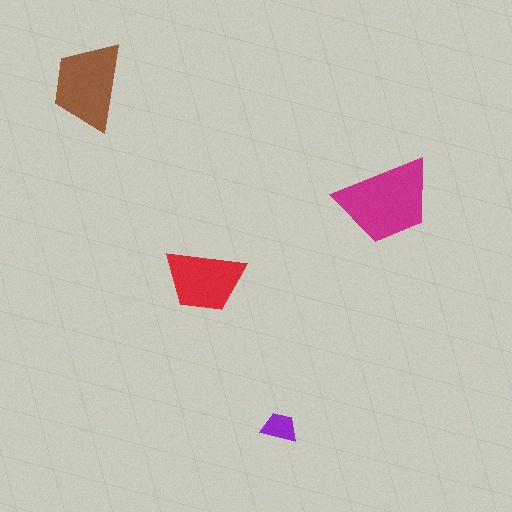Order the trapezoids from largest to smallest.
the magenta one, the brown one, the red one, the purple one.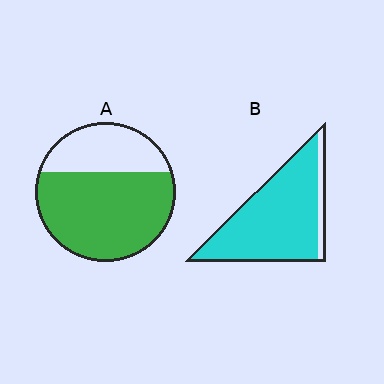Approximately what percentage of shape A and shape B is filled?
A is approximately 70% and B is approximately 90%.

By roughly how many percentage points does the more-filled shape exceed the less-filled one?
By roughly 20 percentage points (B over A).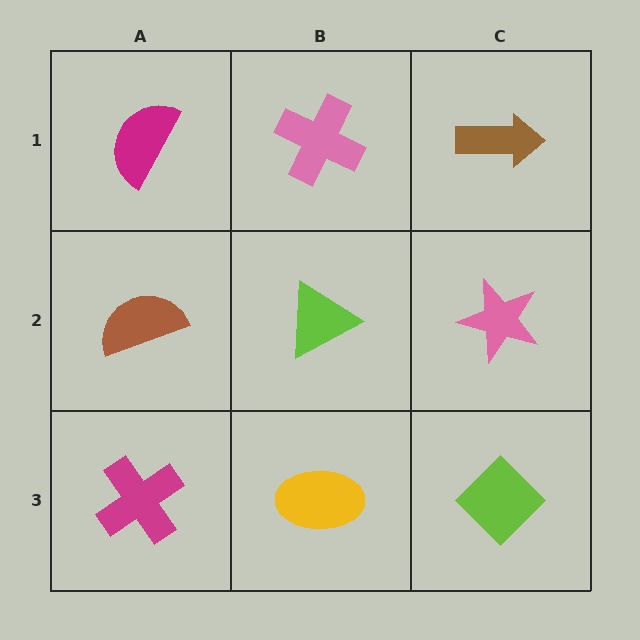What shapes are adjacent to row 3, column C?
A pink star (row 2, column C), a yellow ellipse (row 3, column B).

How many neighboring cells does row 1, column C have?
2.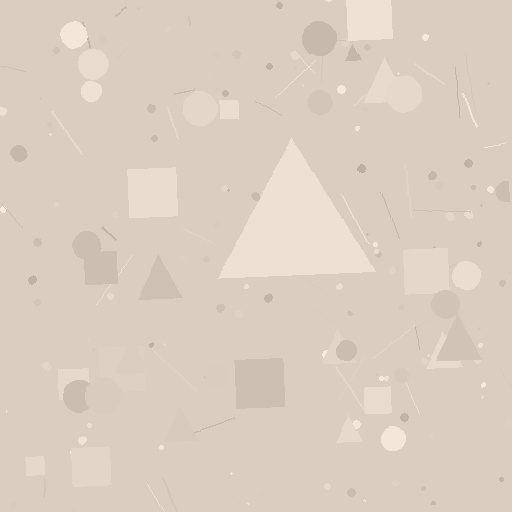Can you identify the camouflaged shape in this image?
The camouflaged shape is a triangle.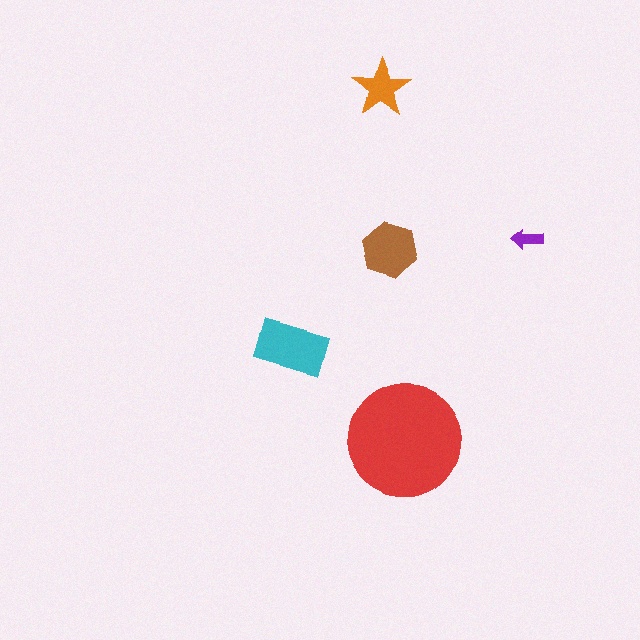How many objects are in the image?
There are 5 objects in the image.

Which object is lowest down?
The red circle is bottommost.